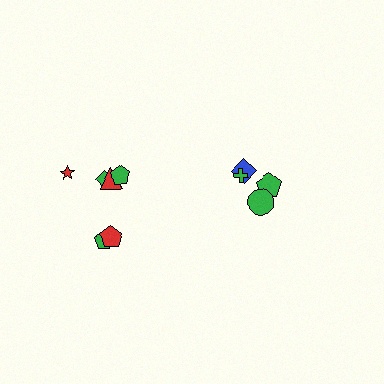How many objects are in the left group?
There are 6 objects.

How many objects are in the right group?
There are 4 objects.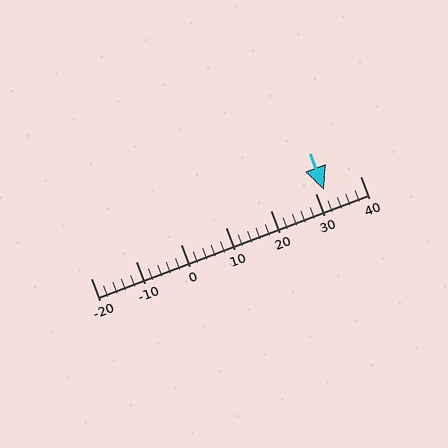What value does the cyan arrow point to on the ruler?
The cyan arrow points to approximately 32.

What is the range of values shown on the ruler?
The ruler shows values from -20 to 40.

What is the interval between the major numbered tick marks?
The major tick marks are spaced 10 units apart.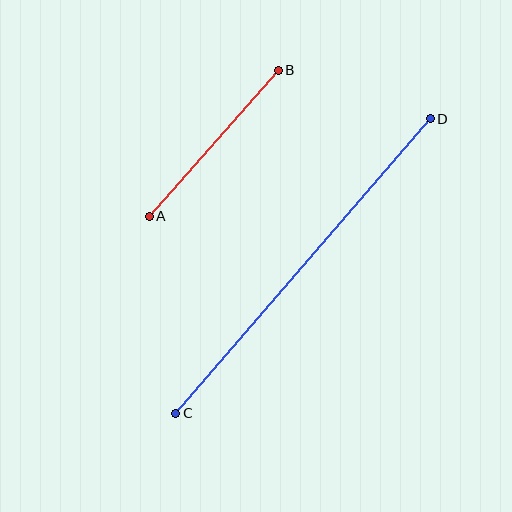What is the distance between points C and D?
The distance is approximately 389 pixels.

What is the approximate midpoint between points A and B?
The midpoint is at approximately (214, 143) pixels.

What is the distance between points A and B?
The distance is approximately 195 pixels.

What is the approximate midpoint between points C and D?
The midpoint is at approximately (303, 266) pixels.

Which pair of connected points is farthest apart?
Points C and D are farthest apart.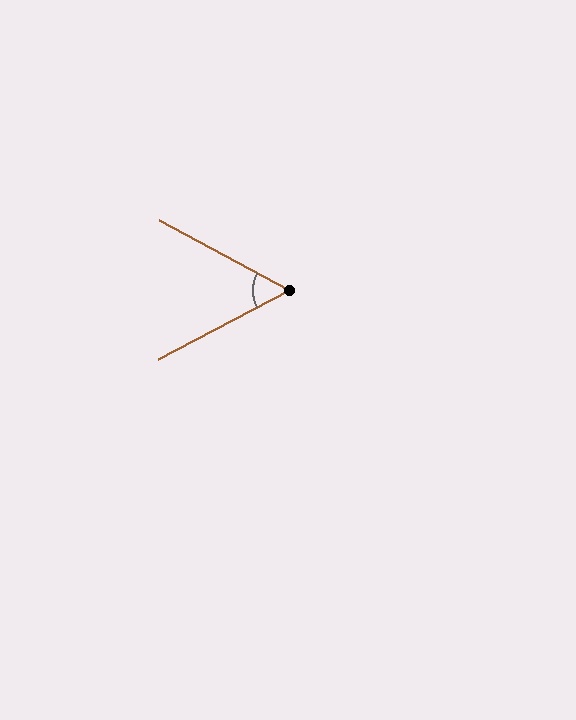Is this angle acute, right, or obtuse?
It is acute.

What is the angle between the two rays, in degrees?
Approximately 56 degrees.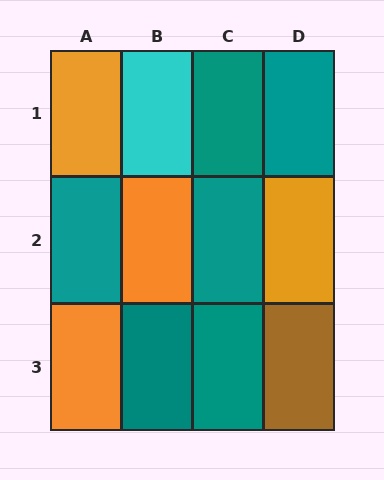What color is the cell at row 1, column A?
Orange.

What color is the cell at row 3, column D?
Brown.